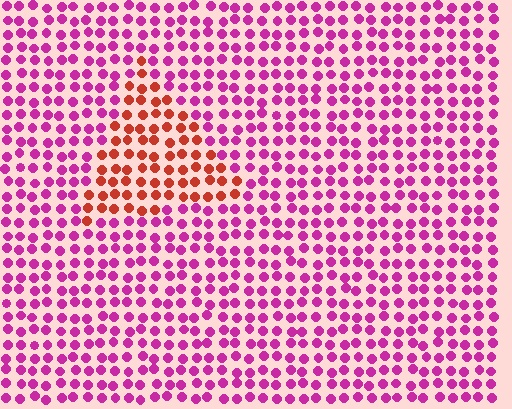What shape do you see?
I see a triangle.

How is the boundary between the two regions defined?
The boundary is defined purely by a slight shift in hue (about 52 degrees). Spacing, size, and orientation are identical on both sides.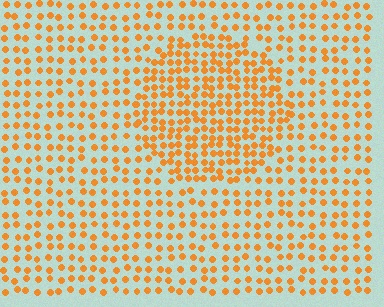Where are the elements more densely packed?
The elements are more densely packed inside the circle boundary.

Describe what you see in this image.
The image contains small orange elements arranged at two different densities. A circle-shaped region is visible where the elements are more densely packed than the surrounding area.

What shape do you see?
I see a circle.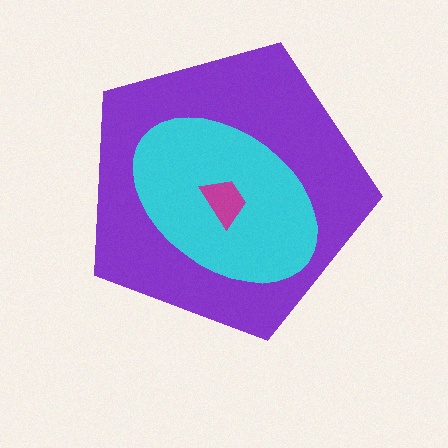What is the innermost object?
The magenta trapezoid.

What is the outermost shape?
The purple pentagon.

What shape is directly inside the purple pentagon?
The cyan ellipse.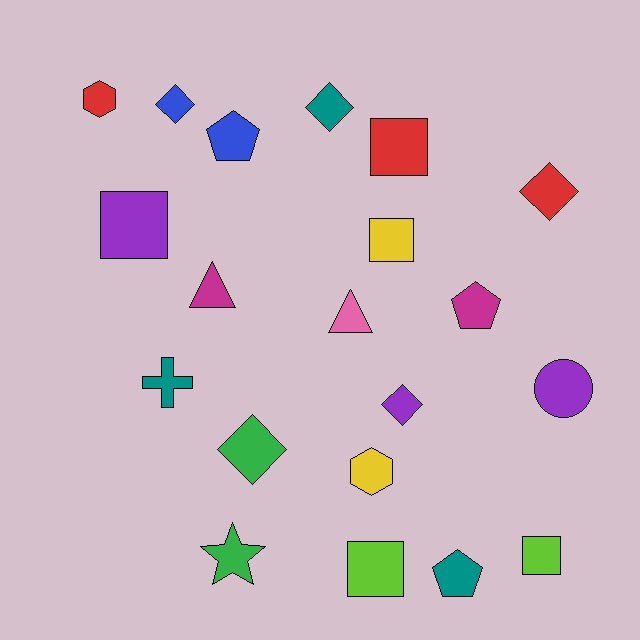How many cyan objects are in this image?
There are no cyan objects.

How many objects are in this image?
There are 20 objects.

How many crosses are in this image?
There is 1 cross.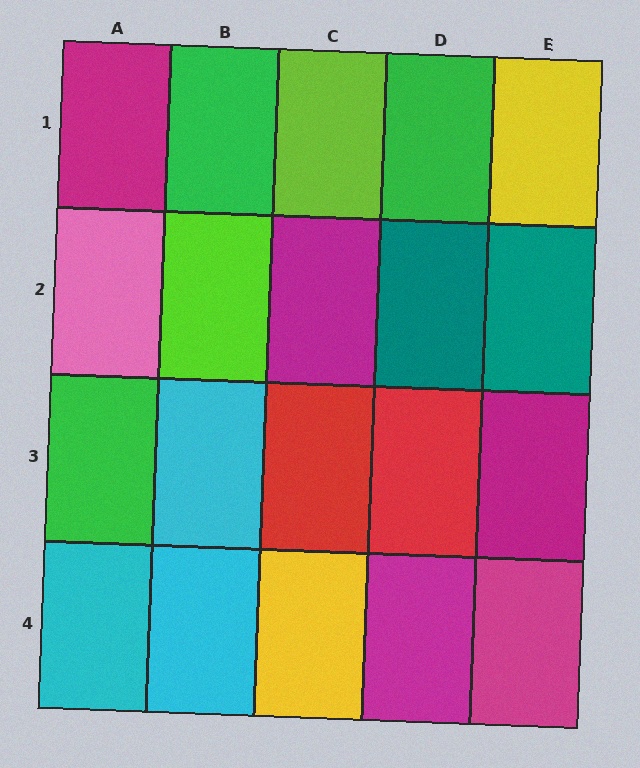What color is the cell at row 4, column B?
Cyan.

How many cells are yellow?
2 cells are yellow.